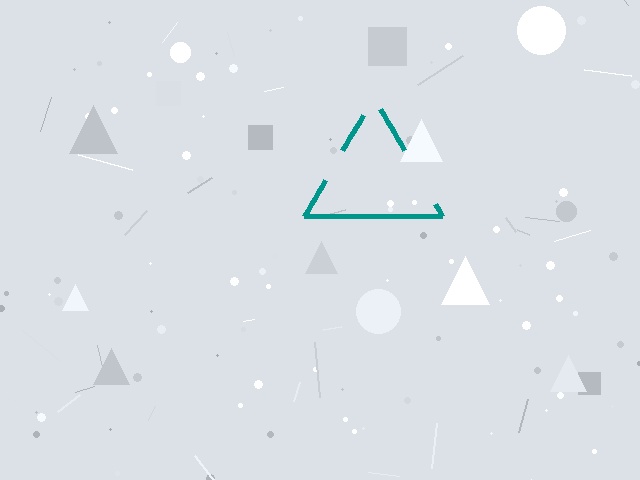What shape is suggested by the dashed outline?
The dashed outline suggests a triangle.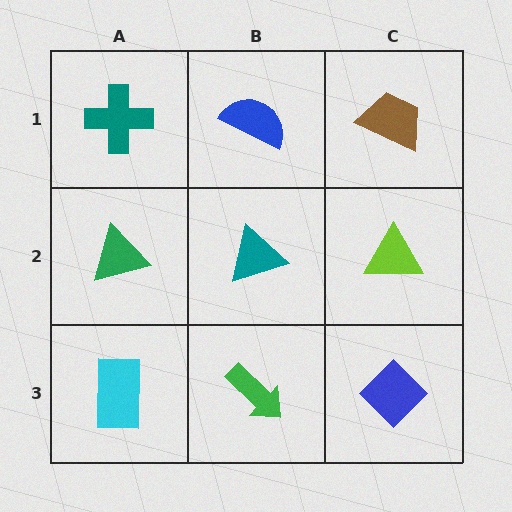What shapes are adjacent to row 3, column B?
A teal triangle (row 2, column B), a cyan rectangle (row 3, column A), a blue diamond (row 3, column C).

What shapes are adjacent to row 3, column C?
A lime triangle (row 2, column C), a green arrow (row 3, column B).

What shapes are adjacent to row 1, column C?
A lime triangle (row 2, column C), a blue semicircle (row 1, column B).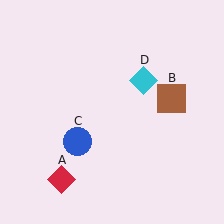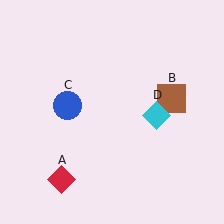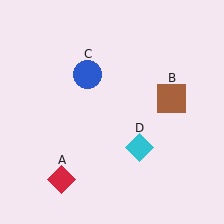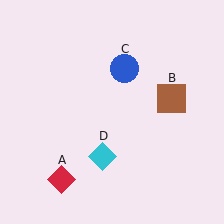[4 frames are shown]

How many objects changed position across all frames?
2 objects changed position: blue circle (object C), cyan diamond (object D).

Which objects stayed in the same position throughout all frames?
Red diamond (object A) and brown square (object B) remained stationary.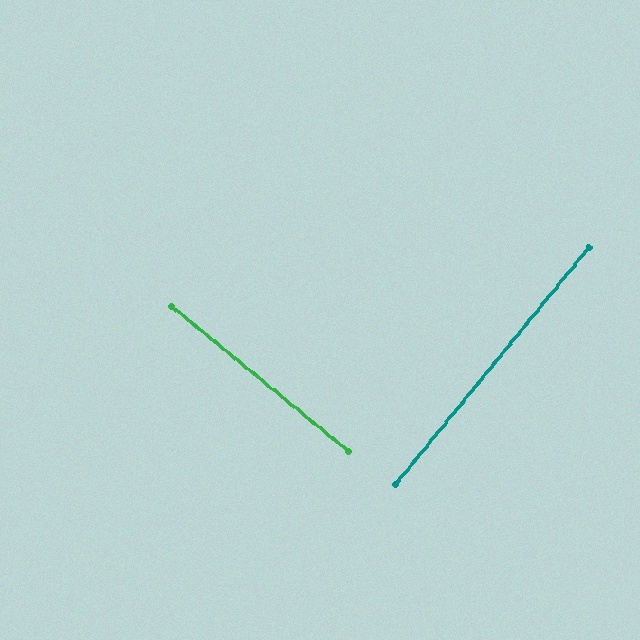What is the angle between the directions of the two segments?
Approximately 90 degrees.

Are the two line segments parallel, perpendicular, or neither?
Perpendicular — they meet at approximately 90°.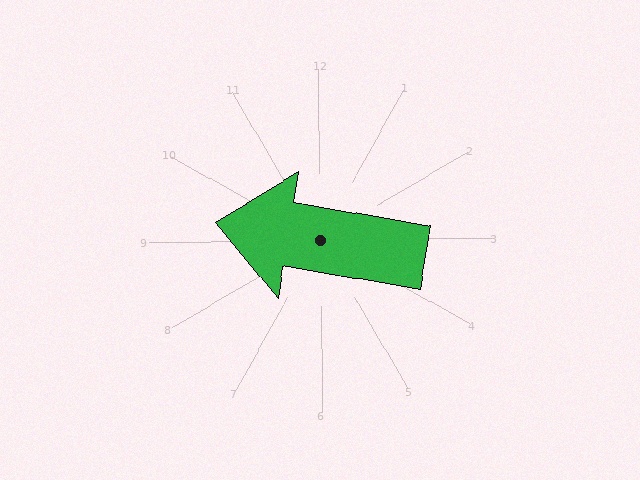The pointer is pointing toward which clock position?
Roughly 9 o'clock.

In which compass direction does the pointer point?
West.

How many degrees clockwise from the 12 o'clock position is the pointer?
Approximately 280 degrees.